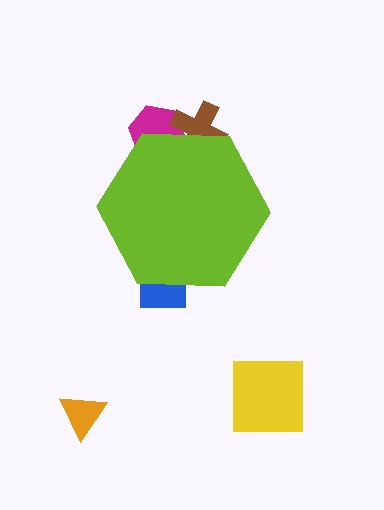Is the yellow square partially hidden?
No, the yellow square is fully visible.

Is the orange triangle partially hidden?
No, the orange triangle is fully visible.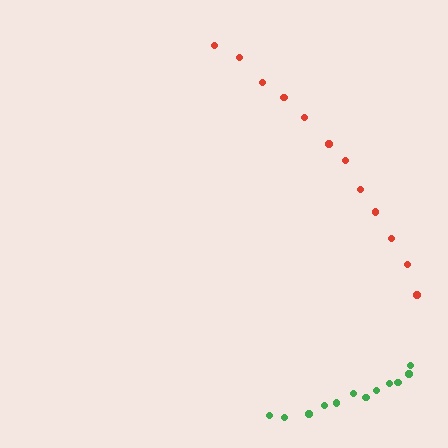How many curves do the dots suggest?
There are 2 distinct paths.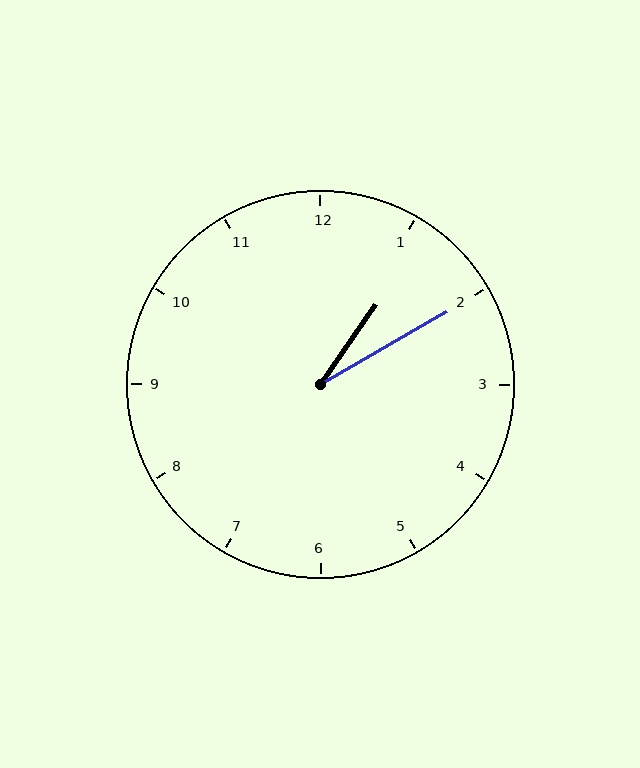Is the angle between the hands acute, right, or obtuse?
It is acute.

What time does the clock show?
1:10.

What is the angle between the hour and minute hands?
Approximately 25 degrees.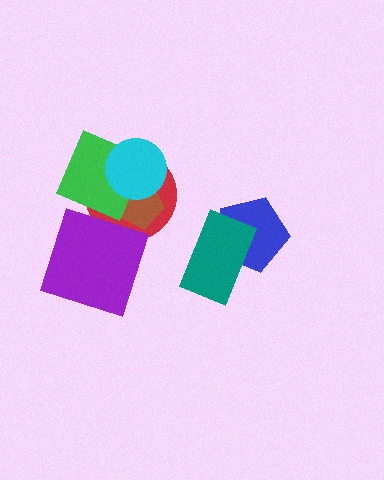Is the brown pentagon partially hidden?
Yes, it is partially covered by another shape.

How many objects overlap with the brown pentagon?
3 objects overlap with the brown pentagon.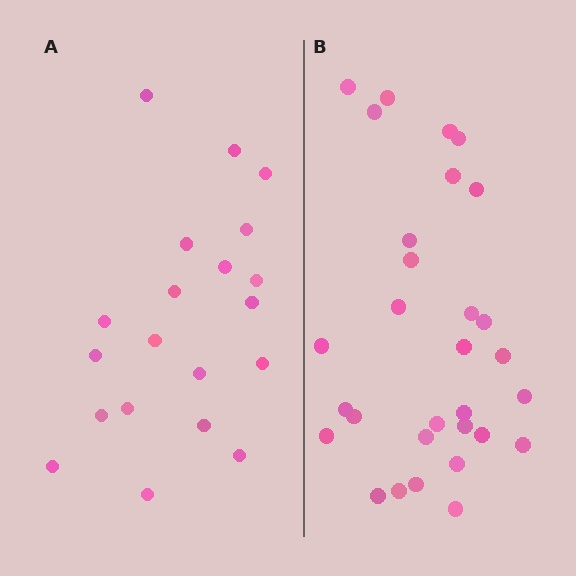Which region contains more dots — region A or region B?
Region B (the right region) has more dots.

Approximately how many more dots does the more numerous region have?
Region B has roughly 10 or so more dots than region A.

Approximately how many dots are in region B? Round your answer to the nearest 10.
About 30 dots.